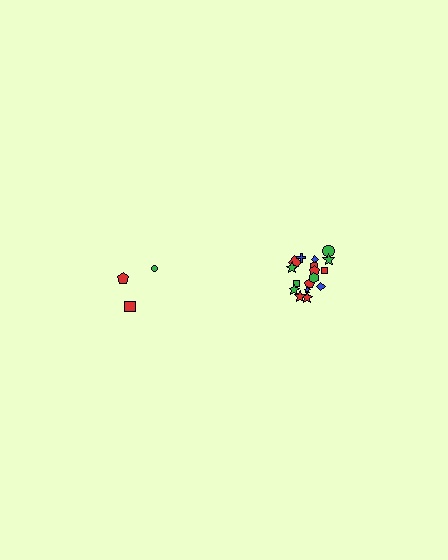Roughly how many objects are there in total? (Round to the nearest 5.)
Roughly 20 objects in total.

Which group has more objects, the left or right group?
The right group.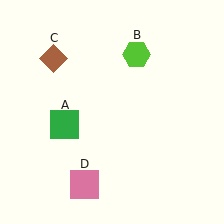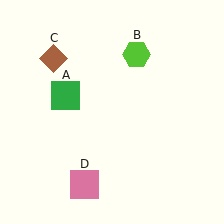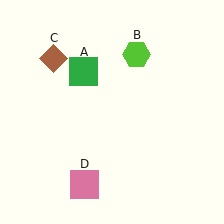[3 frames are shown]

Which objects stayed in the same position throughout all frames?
Lime hexagon (object B) and brown diamond (object C) and pink square (object D) remained stationary.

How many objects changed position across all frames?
1 object changed position: green square (object A).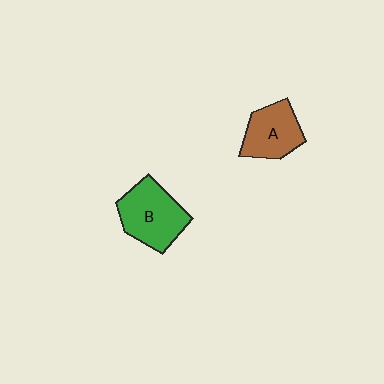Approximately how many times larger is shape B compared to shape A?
Approximately 1.3 times.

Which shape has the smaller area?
Shape A (brown).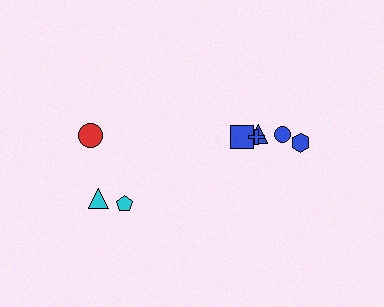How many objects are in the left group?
There are 3 objects.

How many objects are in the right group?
There are 5 objects.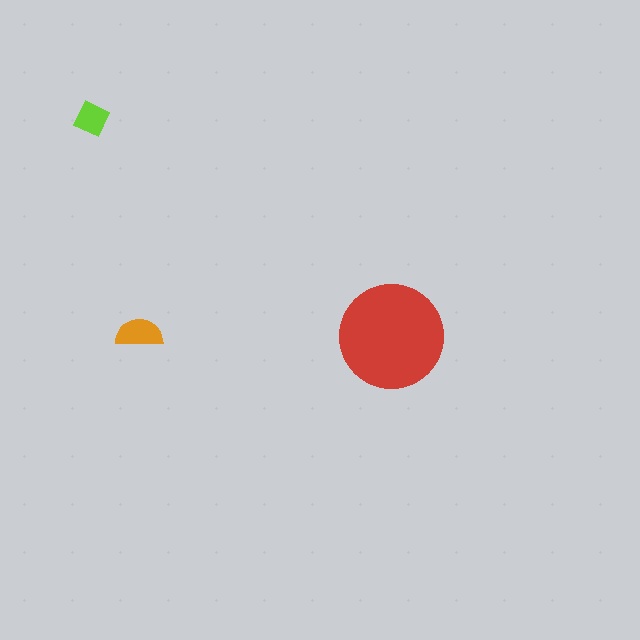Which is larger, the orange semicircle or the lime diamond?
The orange semicircle.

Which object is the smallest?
The lime diamond.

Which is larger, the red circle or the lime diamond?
The red circle.